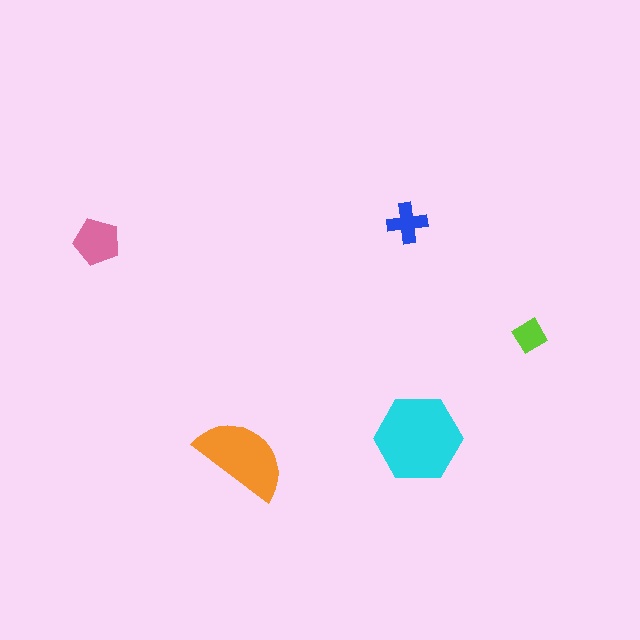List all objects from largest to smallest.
The cyan hexagon, the orange semicircle, the pink pentagon, the blue cross, the lime diamond.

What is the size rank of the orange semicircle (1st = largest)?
2nd.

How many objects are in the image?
There are 5 objects in the image.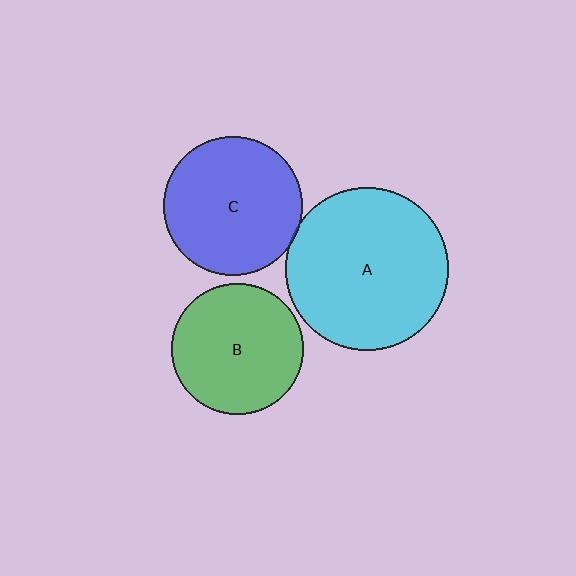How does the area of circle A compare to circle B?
Approximately 1.5 times.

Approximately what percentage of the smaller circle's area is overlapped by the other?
Approximately 5%.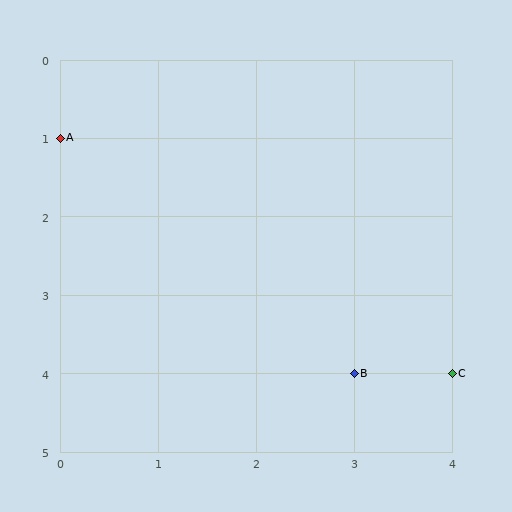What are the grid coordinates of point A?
Point A is at grid coordinates (0, 1).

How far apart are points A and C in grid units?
Points A and C are 4 columns and 3 rows apart (about 5.0 grid units diagonally).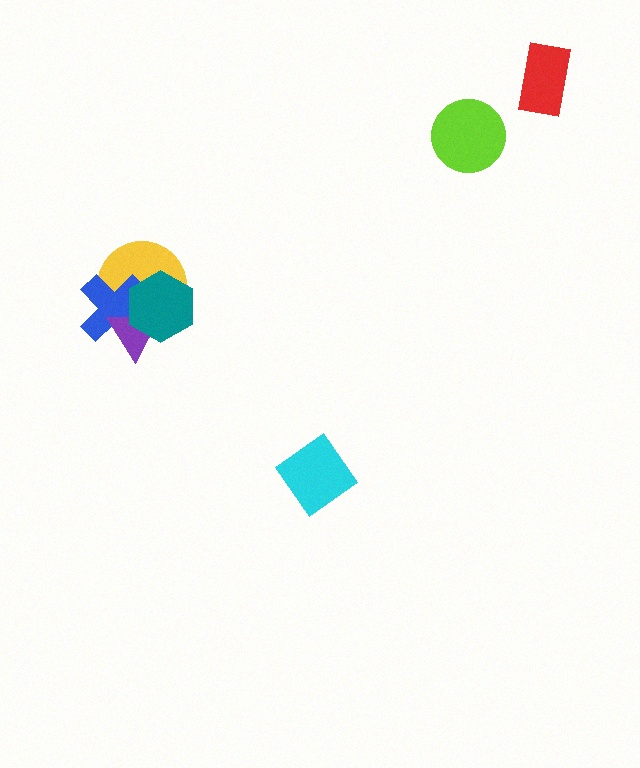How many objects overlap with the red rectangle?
0 objects overlap with the red rectangle.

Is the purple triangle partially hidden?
Yes, it is partially covered by another shape.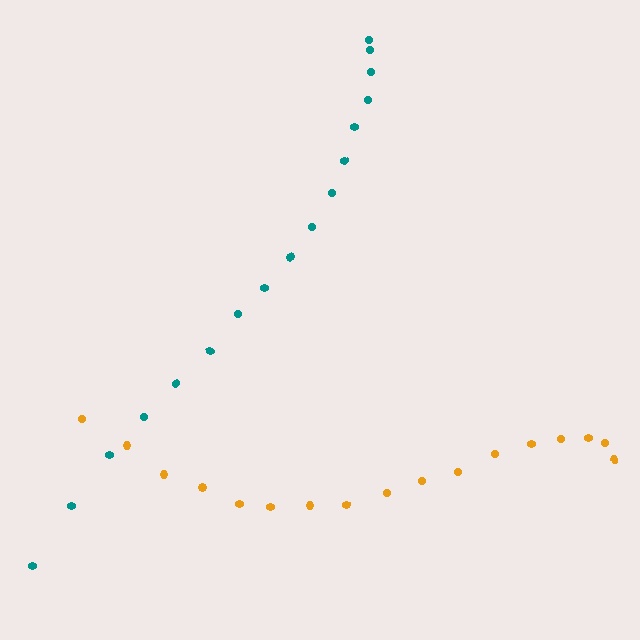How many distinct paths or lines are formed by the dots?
There are 2 distinct paths.